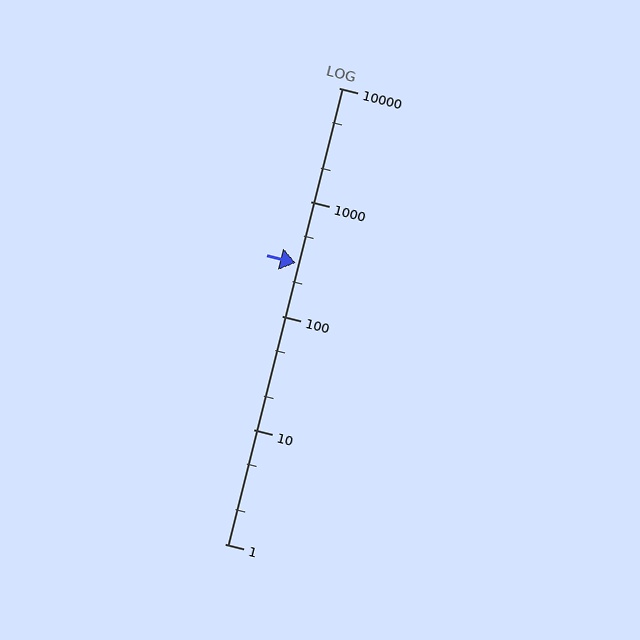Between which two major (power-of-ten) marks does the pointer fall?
The pointer is between 100 and 1000.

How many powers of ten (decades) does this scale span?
The scale spans 4 decades, from 1 to 10000.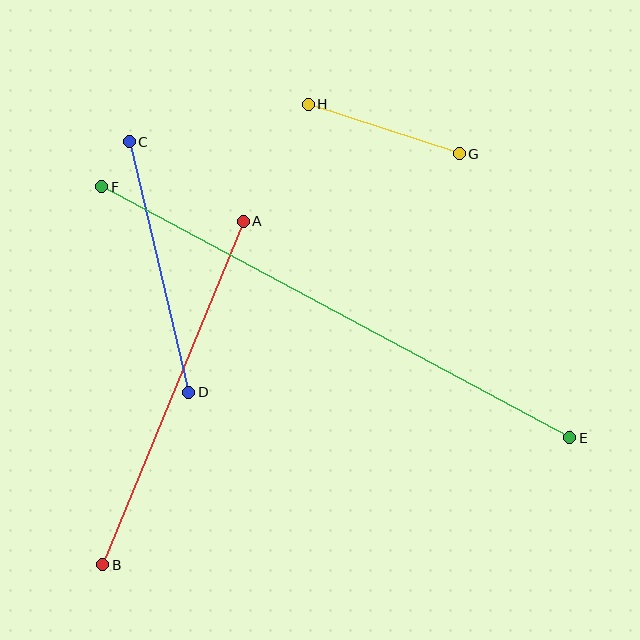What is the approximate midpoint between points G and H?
The midpoint is at approximately (384, 129) pixels.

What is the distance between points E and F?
The distance is approximately 531 pixels.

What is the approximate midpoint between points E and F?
The midpoint is at approximately (336, 312) pixels.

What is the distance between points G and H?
The distance is approximately 159 pixels.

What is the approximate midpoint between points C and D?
The midpoint is at approximately (159, 267) pixels.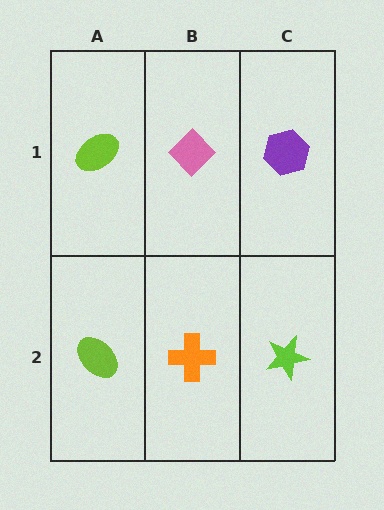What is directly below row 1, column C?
A lime star.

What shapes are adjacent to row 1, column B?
An orange cross (row 2, column B), a lime ellipse (row 1, column A), a purple hexagon (row 1, column C).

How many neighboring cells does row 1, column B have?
3.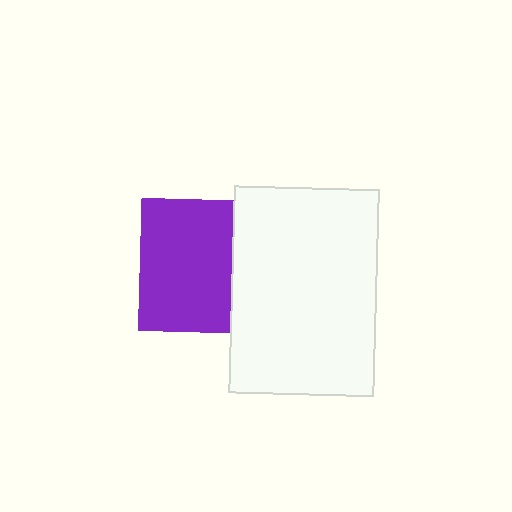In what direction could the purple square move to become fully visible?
The purple square could move left. That would shift it out from behind the white rectangle entirely.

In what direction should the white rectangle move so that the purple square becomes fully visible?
The white rectangle should move right. That is the shortest direction to clear the overlap and leave the purple square fully visible.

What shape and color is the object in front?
The object in front is a white rectangle.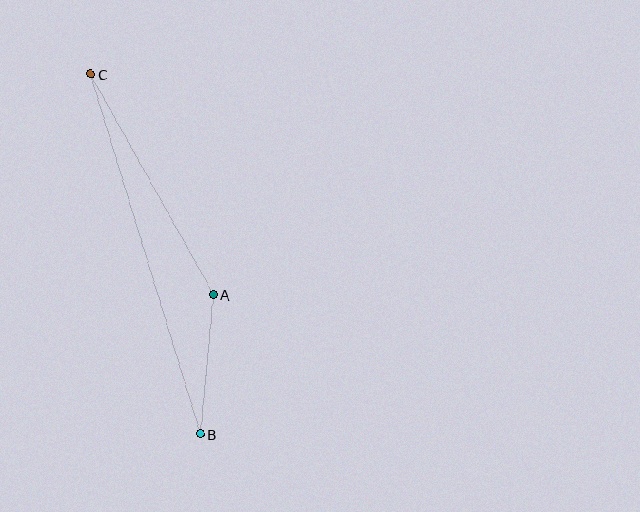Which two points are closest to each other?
Points A and B are closest to each other.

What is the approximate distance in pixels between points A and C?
The distance between A and C is approximately 252 pixels.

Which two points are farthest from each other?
Points B and C are farthest from each other.